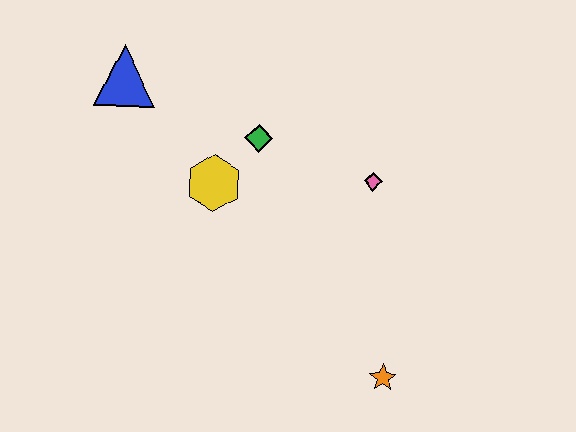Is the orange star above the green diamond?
No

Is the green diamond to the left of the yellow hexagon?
No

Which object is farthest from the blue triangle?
The orange star is farthest from the blue triangle.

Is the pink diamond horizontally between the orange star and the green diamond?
Yes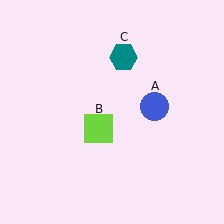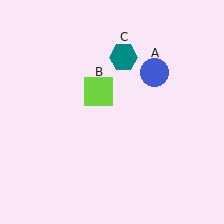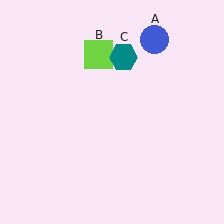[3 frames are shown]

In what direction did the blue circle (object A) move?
The blue circle (object A) moved up.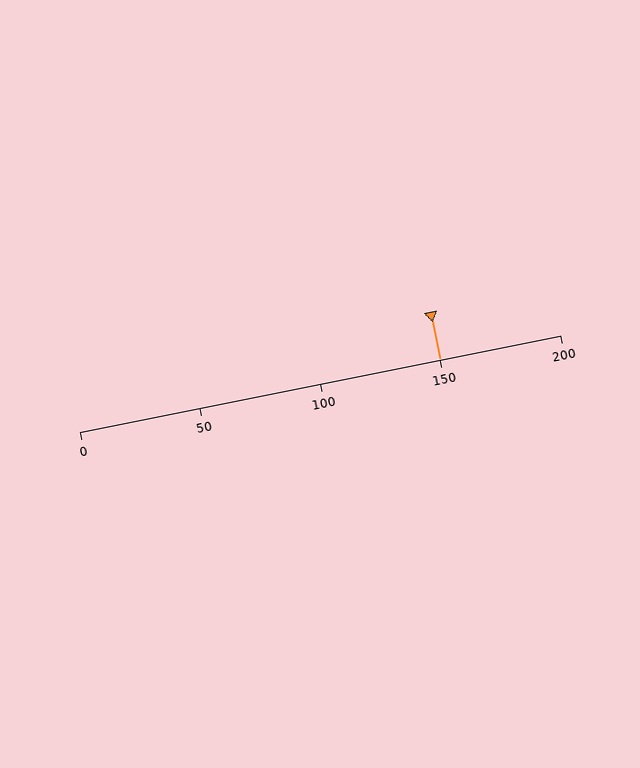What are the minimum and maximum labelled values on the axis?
The axis runs from 0 to 200.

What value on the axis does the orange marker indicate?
The marker indicates approximately 150.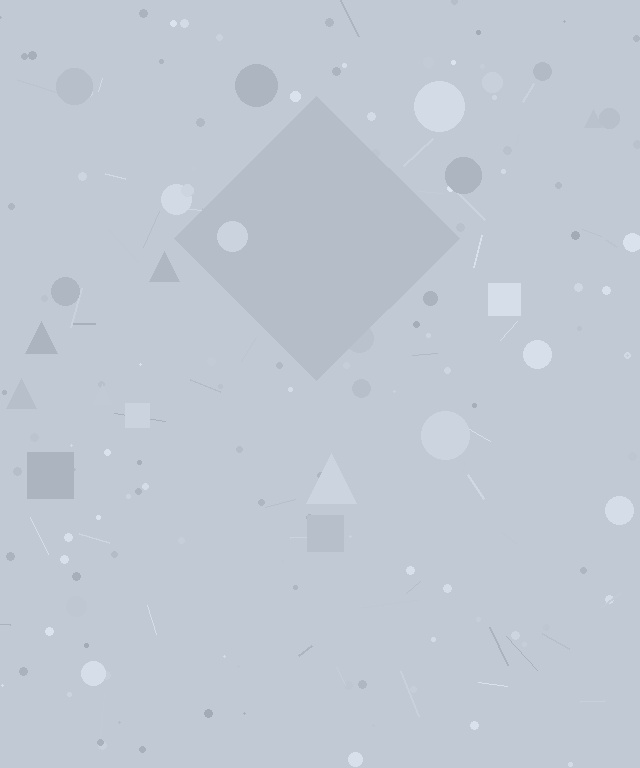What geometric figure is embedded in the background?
A diamond is embedded in the background.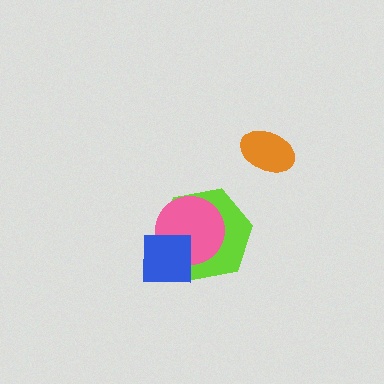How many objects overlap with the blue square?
2 objects overlap with the blue square.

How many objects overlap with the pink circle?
2 objects overlap with the pink circle.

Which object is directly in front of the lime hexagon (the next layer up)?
The pink circle is directly in front of the lime hexagon.